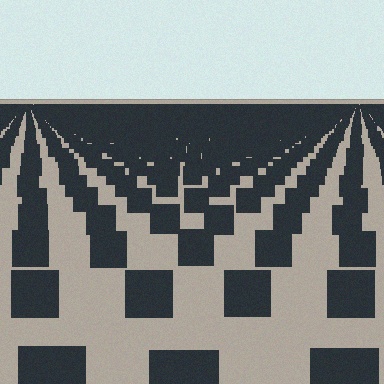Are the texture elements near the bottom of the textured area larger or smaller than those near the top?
Larger. Near the bottom, elements are closer to the viewer and appear at a bigger on-screen size.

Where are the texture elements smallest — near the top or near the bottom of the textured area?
Near the top.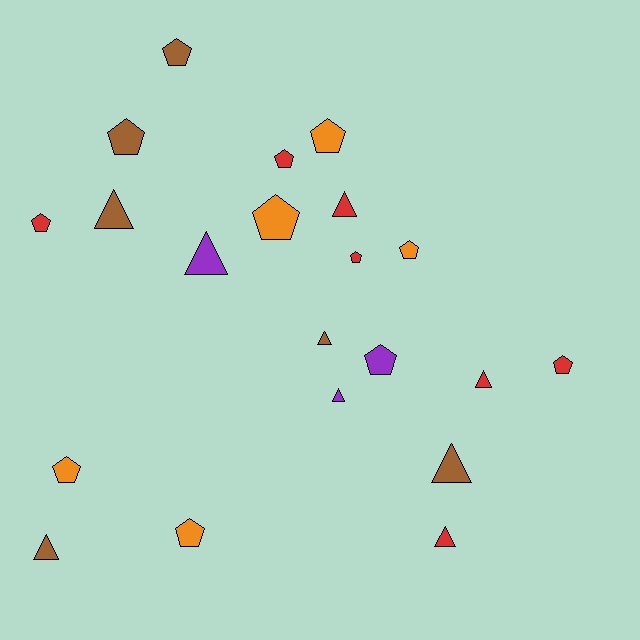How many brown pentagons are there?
There are 2 brown pentagons.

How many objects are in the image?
There are 21 objects.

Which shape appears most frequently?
Pentagon, with 12 objects.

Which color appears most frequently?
Red, with 7 objects.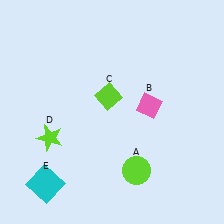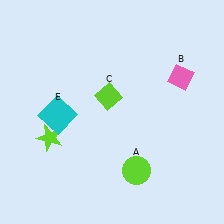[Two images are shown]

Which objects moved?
The objects that moved are: the pink diamond (B), the cyan square (E).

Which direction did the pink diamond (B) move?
The pink diamond (B) moved right.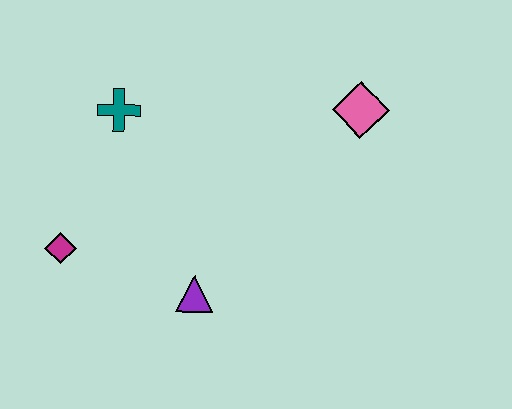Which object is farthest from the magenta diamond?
The pink diamond is farthest from the magenta diamond.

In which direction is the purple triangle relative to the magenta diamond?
The purple triangle is to the right of the magenta diamond.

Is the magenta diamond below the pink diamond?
Yes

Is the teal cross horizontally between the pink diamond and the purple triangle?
No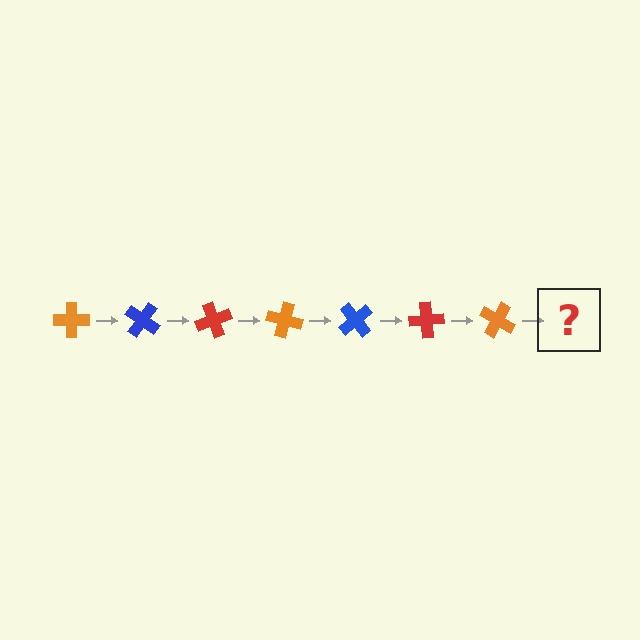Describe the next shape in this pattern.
It should be a blue cross, rotated 245 degrees from the start.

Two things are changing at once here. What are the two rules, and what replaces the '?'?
The two rules are that it rotates 35 degrees each step and the color cycles through orange, blue, and red. The '?' should be a blue cross, rotated 245 degrees from the start.